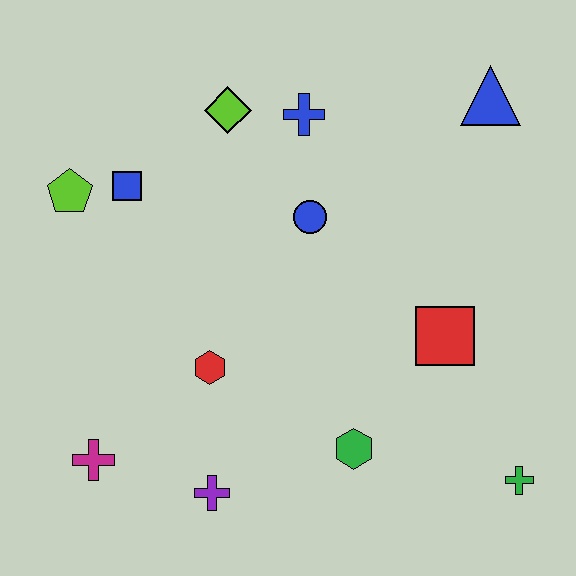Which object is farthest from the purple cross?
The blue triangle is farthest from the purple cross.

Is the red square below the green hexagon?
No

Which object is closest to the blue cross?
The lime diamond is closest to the blue cross.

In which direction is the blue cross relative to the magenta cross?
The blue cross is above the magenta cross.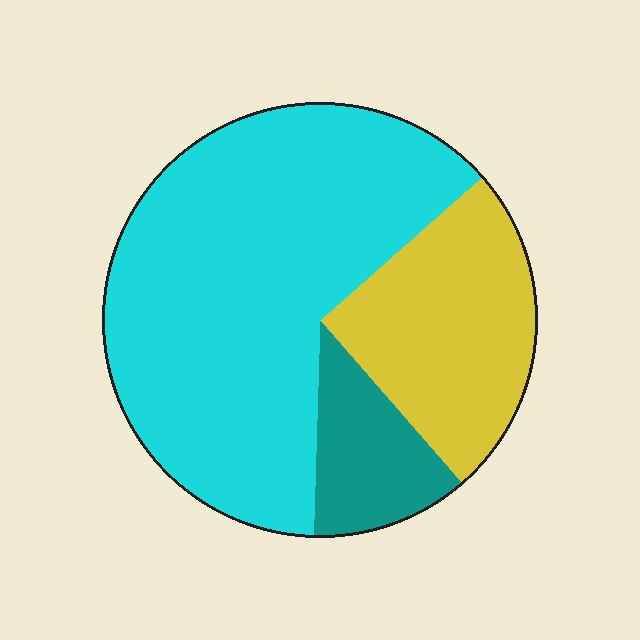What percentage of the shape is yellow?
Yellow takes up between a quarter and a half of the shape.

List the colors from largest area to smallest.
From largest to smallest: cyan, yellow, teal.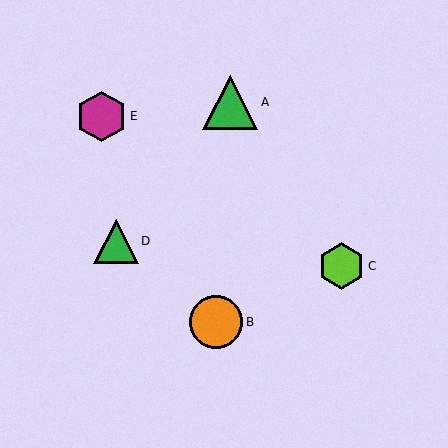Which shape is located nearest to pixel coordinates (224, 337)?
The orange circle (labeled B) at (216, 322) is nearest to that location.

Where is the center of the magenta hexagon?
The center of the magenta hexagon is at (102, 116).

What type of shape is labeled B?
Shape B is an orange circle.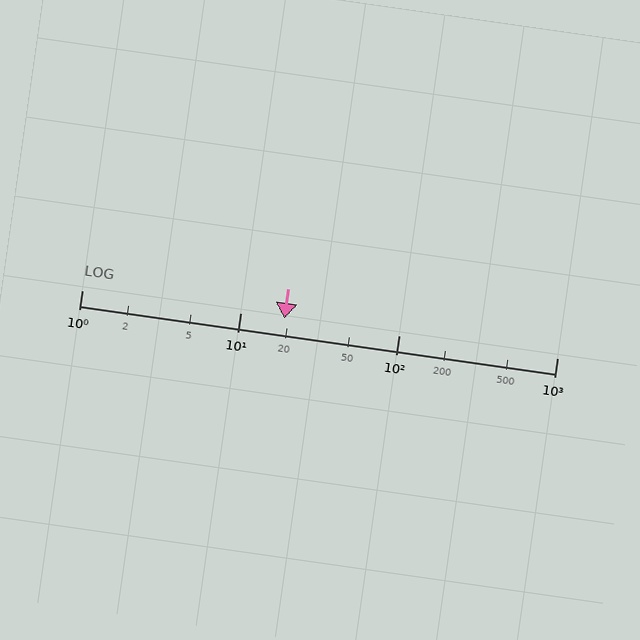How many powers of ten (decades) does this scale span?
The scale spans 3 decades, from 1 to 1000.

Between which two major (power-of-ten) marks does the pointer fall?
The pointer is between 10 and 100.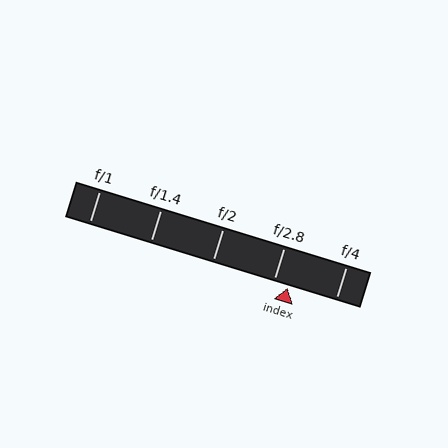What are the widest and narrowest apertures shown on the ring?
The widest aperture shown is f/1 and the narrowest is f/4.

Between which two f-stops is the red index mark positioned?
The index mark is between f/2.8 and f/4.